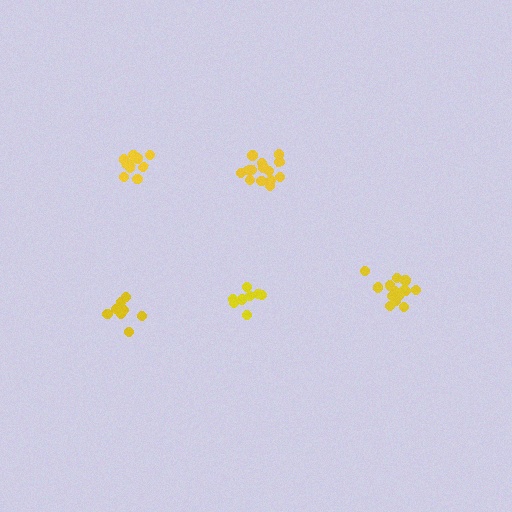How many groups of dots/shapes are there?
There are 5 groups.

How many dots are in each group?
Group 1: 8 dots, Group 2: 8 dots, Group 3: 14 dots, Group 4: 10 dots, Group 5: 14 dots (54 total).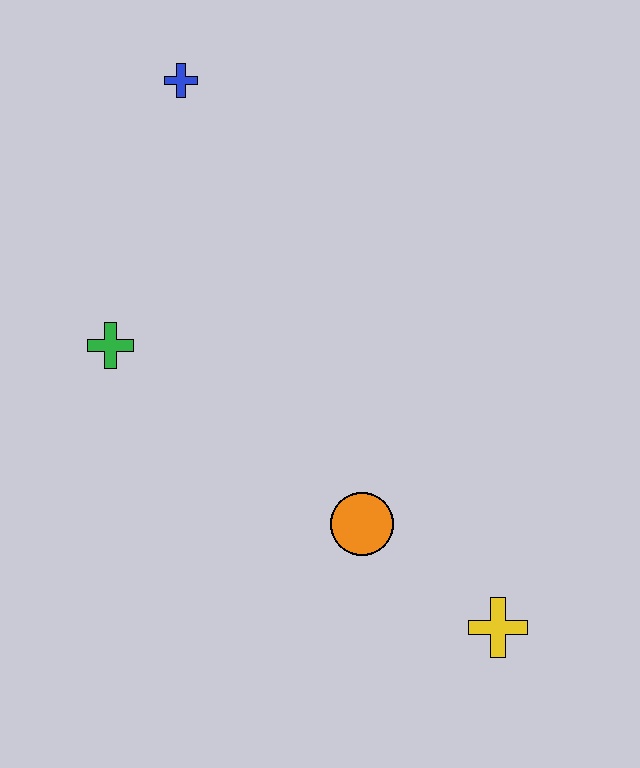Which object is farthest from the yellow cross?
The blue cross is farthest from the yellow cross.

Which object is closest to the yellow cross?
The orange circle is closest to the yellow cross.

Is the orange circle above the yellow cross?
Yes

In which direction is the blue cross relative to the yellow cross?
The blue cross is above the yellow cross.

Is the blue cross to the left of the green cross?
No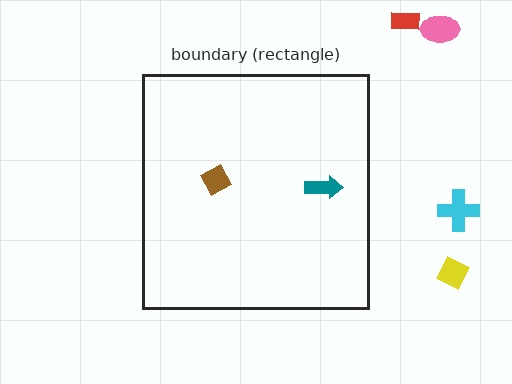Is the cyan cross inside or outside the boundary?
Outside.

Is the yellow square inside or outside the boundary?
Outside.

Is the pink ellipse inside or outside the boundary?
Outside.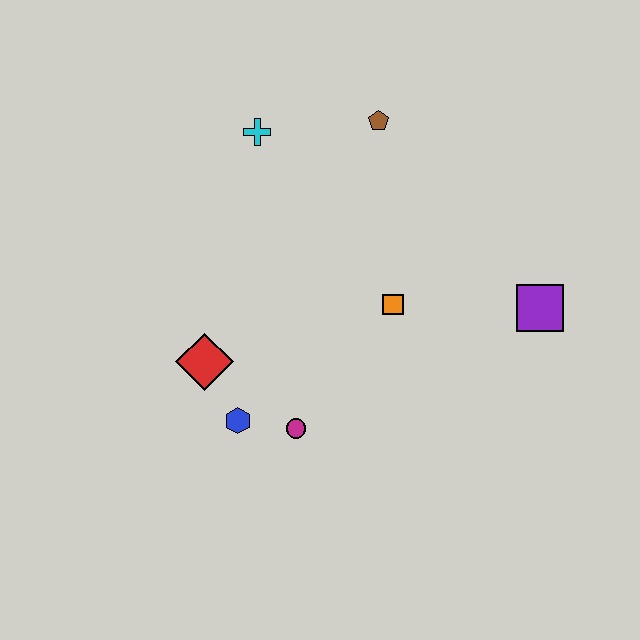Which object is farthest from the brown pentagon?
The blue hexagon is farthest from the brown pentagon.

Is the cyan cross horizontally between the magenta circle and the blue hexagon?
Yes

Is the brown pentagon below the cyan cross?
No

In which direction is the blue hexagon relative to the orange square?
The blue hexagon is to the left of the orange square.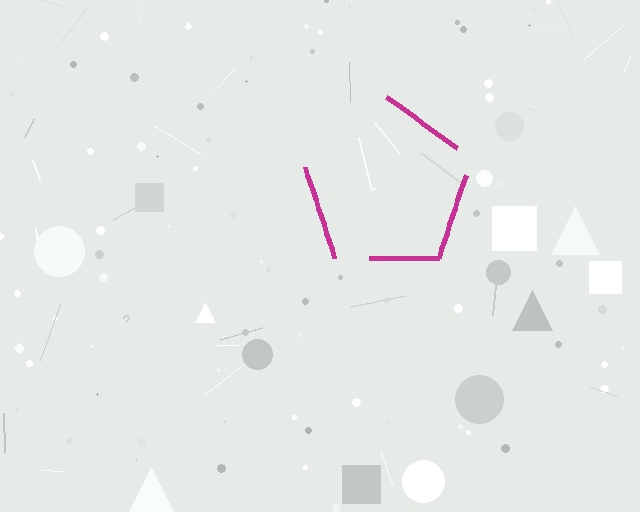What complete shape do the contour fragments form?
The contour fragments form a pentagon.